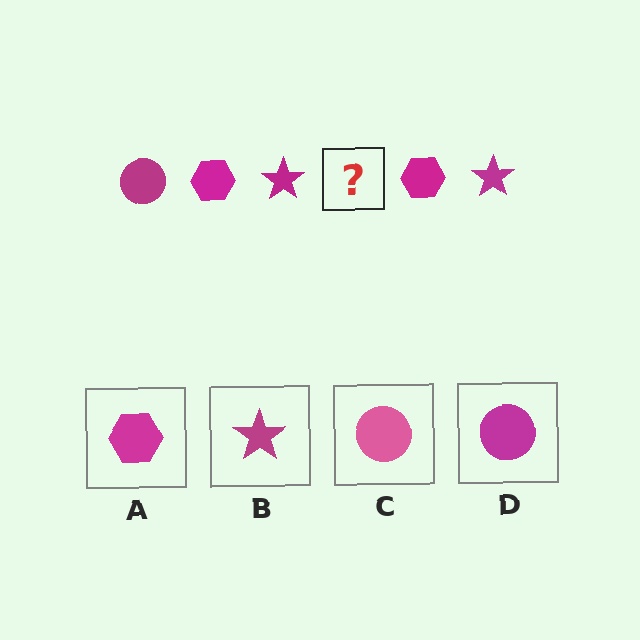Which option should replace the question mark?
Option D.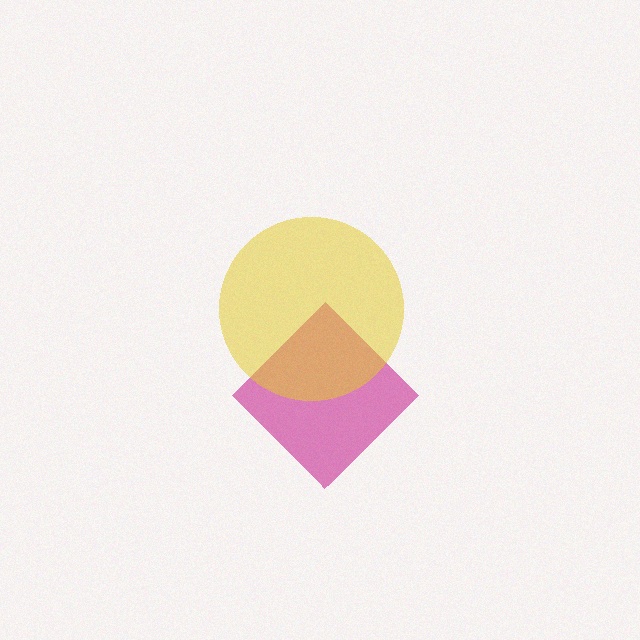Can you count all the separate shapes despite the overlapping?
Yes, there are 2 separate shapes.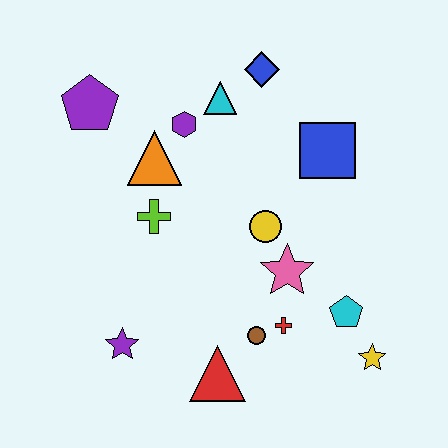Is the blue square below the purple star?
No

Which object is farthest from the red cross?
The purple pentagon is farthest from the red cross.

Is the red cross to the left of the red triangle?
No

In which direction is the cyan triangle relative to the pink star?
The cyan triangle is above the pink star.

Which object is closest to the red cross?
The brown circle is closest to the red cross.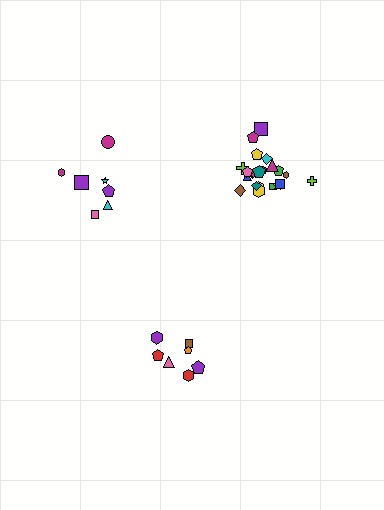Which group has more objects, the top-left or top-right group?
The top-right group.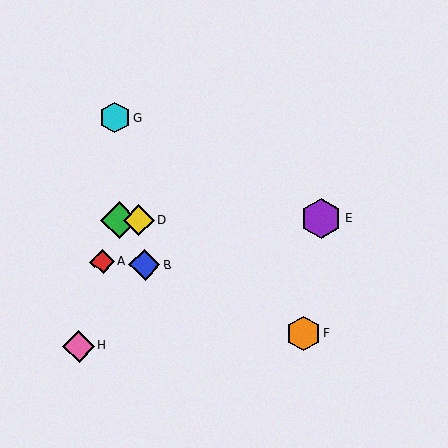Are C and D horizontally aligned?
Yes, both are at y≈220.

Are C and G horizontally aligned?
No, C is at y≈220 and G is at y≈118.